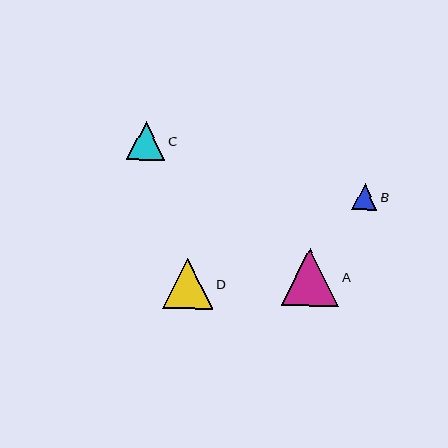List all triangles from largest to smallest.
From largest to smallest: A, D, C, B.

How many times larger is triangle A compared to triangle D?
Triangle A is approximately 1.1 times the size of triangle D.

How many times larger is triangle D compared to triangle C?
Triangle D is approximately 1.3 times the size of triangle C.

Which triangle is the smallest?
Triangle B is the smallest with a size of approximately 26 pixels.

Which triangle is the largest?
Triangle A is the largest with a size of approximately 58 pixels.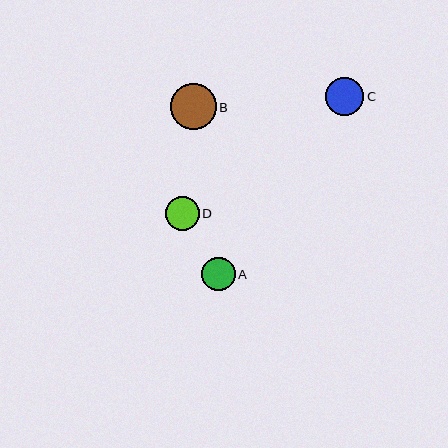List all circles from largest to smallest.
From largest to smallest: B, C, D, A.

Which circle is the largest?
Circle B is the largest with a size of approximately 45 pixels.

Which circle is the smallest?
Circle A is the smallest with a size of approximately 34 pixels.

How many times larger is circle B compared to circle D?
Circle B is approximately 1.3 times the size of circle D.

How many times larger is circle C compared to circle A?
Circle C is approximately 1.1 times the size of circle A.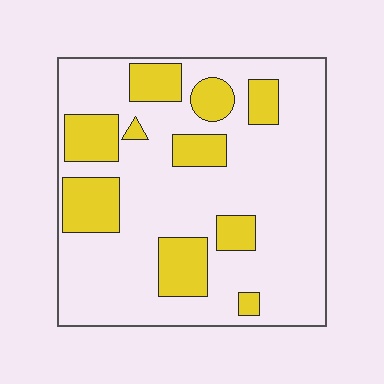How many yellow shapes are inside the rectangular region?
10.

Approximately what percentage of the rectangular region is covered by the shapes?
Approximately 25%.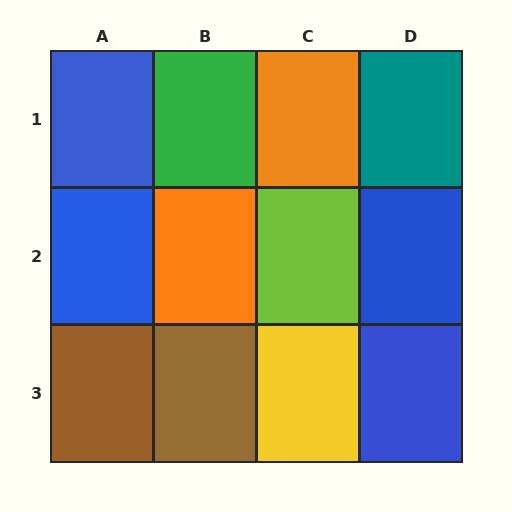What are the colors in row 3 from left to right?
Brown, brown, yellow, blue.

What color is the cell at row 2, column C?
Lime.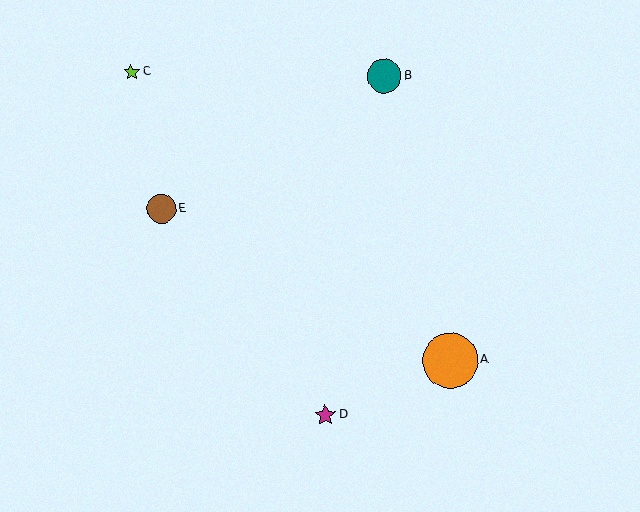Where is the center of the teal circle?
The center of the teal circle is at (384, 76).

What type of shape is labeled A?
Shape A is an orange circle.